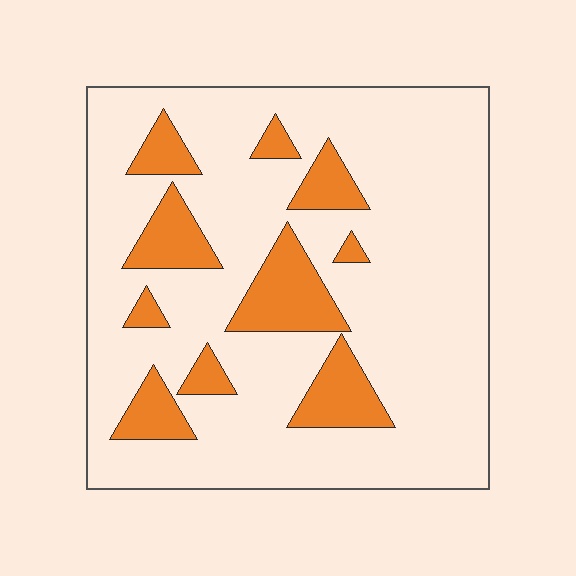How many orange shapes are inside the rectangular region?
10.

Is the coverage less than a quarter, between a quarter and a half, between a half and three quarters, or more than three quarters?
Less than a quarter.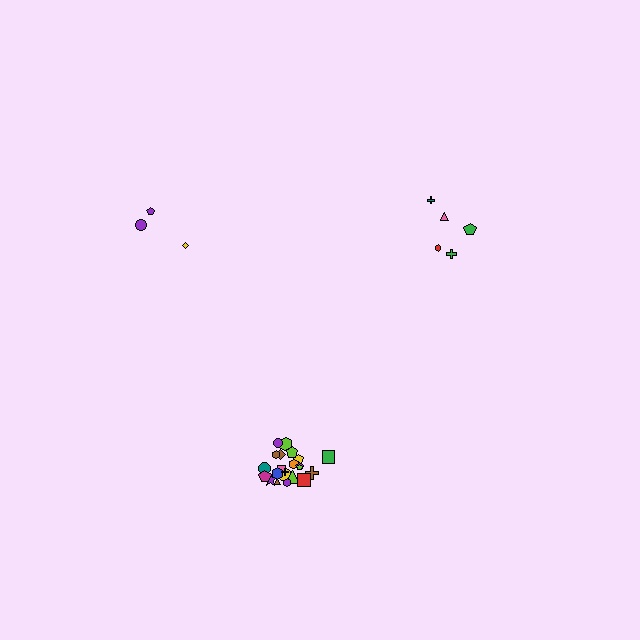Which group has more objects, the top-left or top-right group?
The top-right group.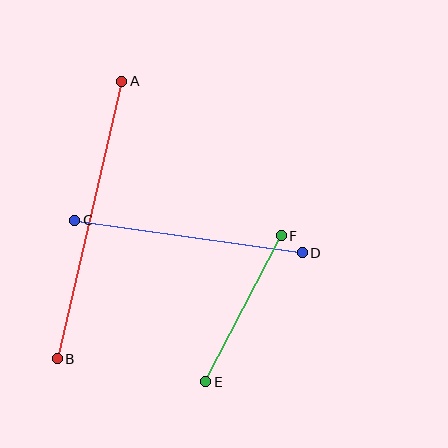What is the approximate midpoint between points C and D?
The midpoint is at approximately (188, 236) pixels.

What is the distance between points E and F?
The distance is approximately 164 pixels.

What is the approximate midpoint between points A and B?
The midpoint is at approximately (89, 220) pixels.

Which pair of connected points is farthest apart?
Points A and B are farthest apart.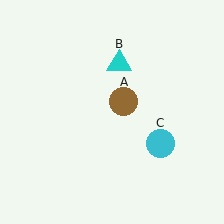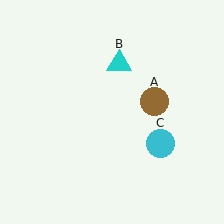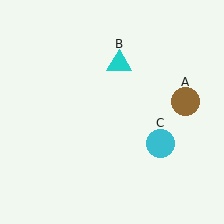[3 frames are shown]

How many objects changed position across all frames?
1 object changed position: brown circle (object A).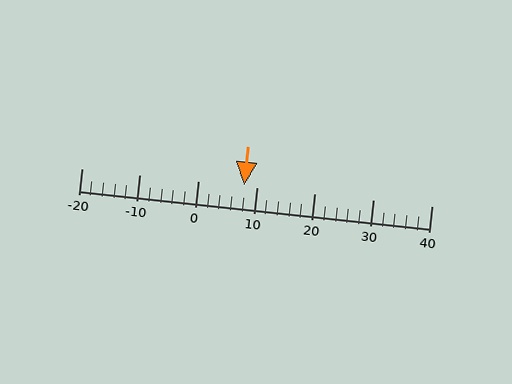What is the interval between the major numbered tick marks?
The major tick marks are spaced 10 units apart.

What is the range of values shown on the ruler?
The ruler shows values from -20 to 40.